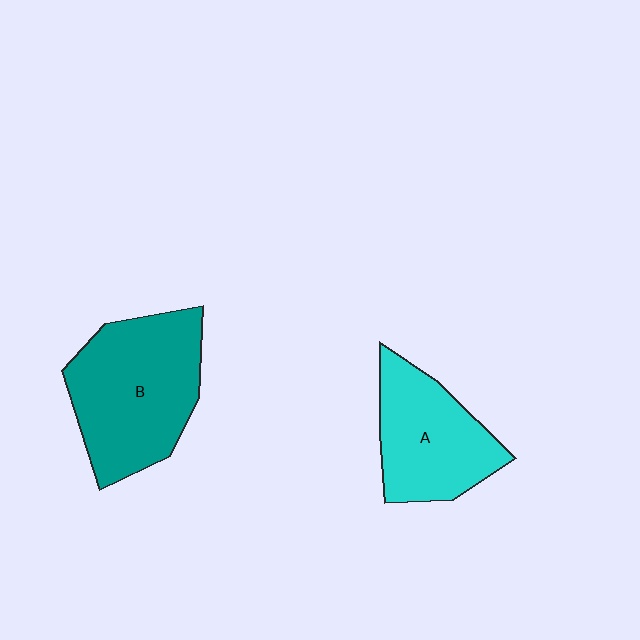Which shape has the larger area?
Shape B (teal).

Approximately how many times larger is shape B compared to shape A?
Approximately 1.3 times.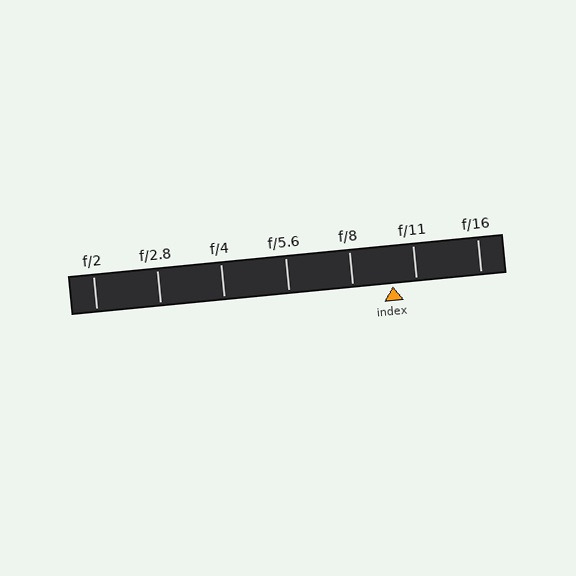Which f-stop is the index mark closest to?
The index mark is closest to f/11.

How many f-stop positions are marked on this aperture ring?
There are 7 f-stop positions marked.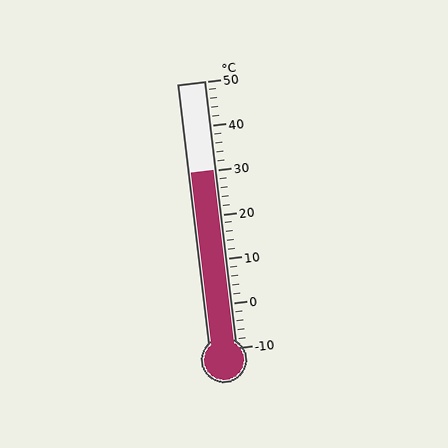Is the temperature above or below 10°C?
The temperature is above 10°C.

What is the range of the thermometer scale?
The thermometer scale ranges from -10°C to 50°C.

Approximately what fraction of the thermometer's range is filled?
The thermometer is filled to approximately 65% of its range.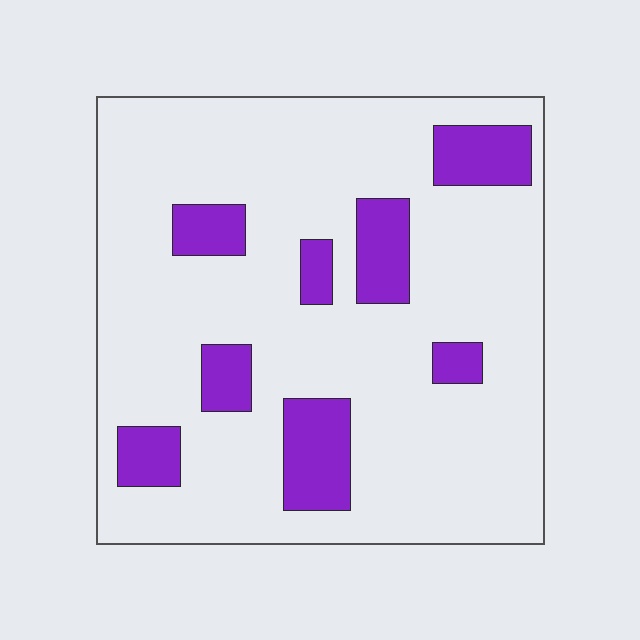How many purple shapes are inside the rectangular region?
8.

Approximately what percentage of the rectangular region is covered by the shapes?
Approximately 15%.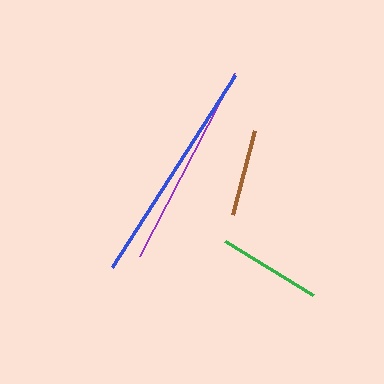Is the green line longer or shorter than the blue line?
The blue line is longer than the green line.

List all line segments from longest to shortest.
From longest to shortest: blue, purple, green, brown.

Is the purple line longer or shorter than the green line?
The purple line is longer than the green line.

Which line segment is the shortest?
The brown line is the shortest at approximately 86 pixels.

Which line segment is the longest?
The blue line is the longest at approximately 228 pixels.